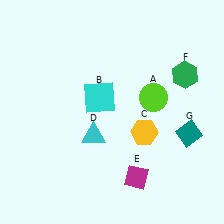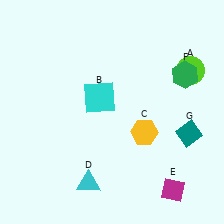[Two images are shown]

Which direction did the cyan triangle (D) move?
The cyan triangle (D) moved down.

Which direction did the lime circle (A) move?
The lime circle (A) moved right.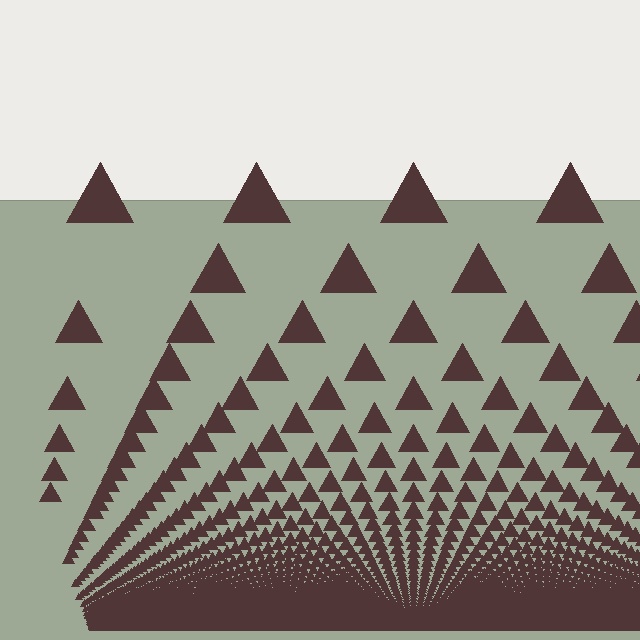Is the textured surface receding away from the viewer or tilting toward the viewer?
The surface appears to tilt toward the viewer. Texture elements get larger and sparser toward the top.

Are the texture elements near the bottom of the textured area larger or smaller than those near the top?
Smaller. The gradient is inverted — elements near the bottom are smaller and denser.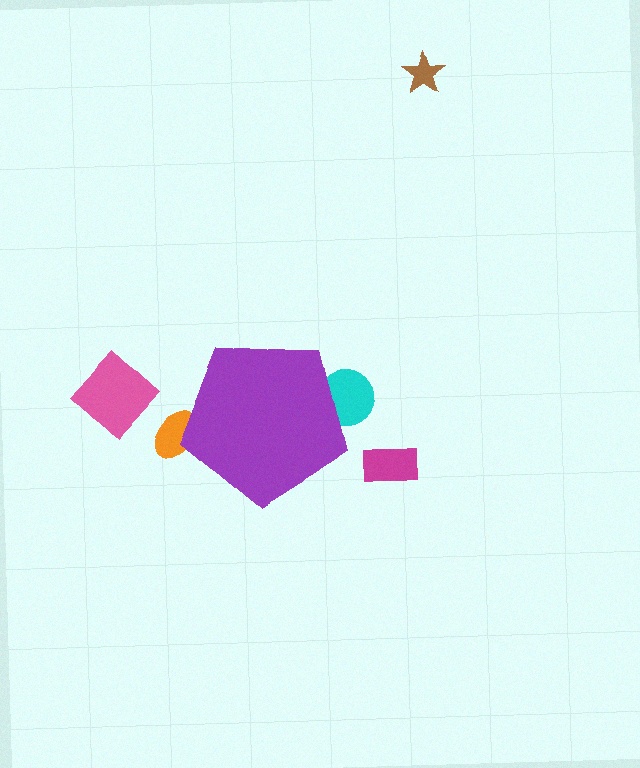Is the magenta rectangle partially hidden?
No, the magenta rectangle is fully visible.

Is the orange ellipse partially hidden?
Yes, the orange ellipse is partially hidden behind the purple pentagon.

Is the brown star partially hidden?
No, the brown star is fully visible.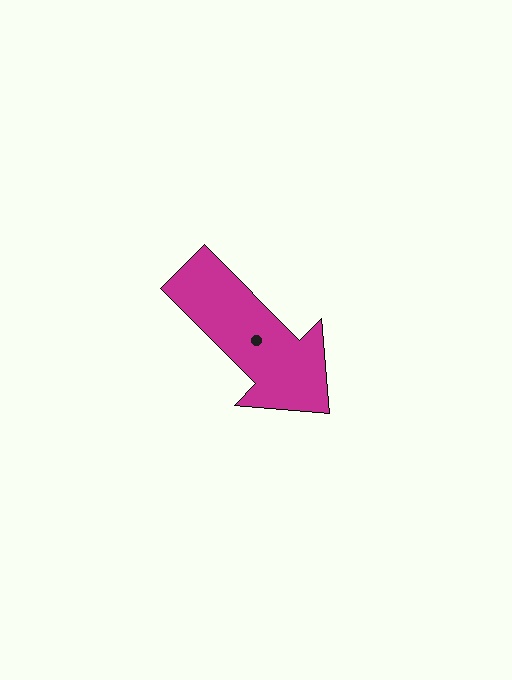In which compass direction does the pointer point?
Southeast.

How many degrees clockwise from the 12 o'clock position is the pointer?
Approximately 135 degrees.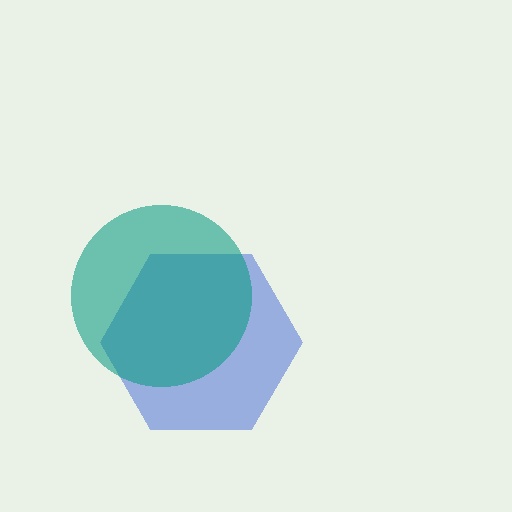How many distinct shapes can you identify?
There are 2 distinct shapes: a blue hexagon, a teal circle.